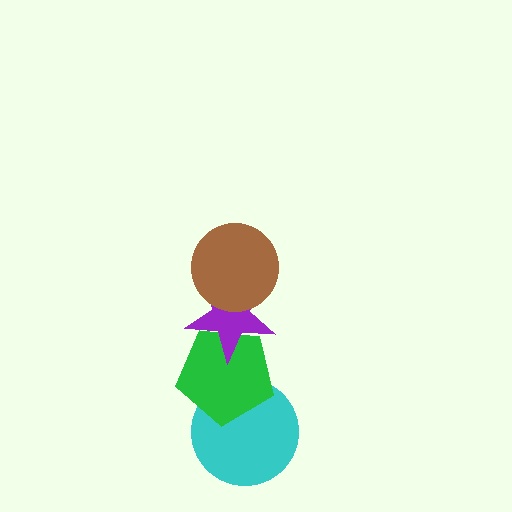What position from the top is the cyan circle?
The cyan circle is 4th from the top.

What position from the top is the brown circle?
The brown circle is 1st from the top.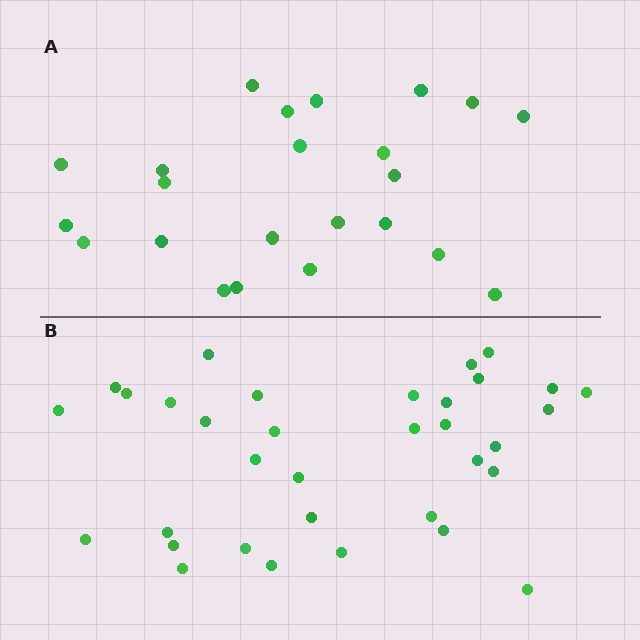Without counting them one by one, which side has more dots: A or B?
Region B (the bottom region) has more dots.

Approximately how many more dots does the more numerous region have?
Region B has roughly 12 or so more dots than region A.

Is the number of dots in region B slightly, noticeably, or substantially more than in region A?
Region B has substantially more. The ratio is roughly 1.5 to 1.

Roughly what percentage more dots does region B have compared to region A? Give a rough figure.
About 50% more.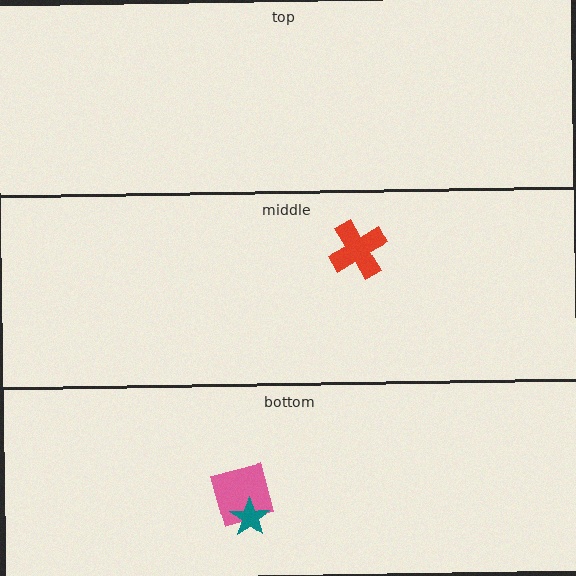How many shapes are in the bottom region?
2.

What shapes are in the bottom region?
The pink square, the teal star.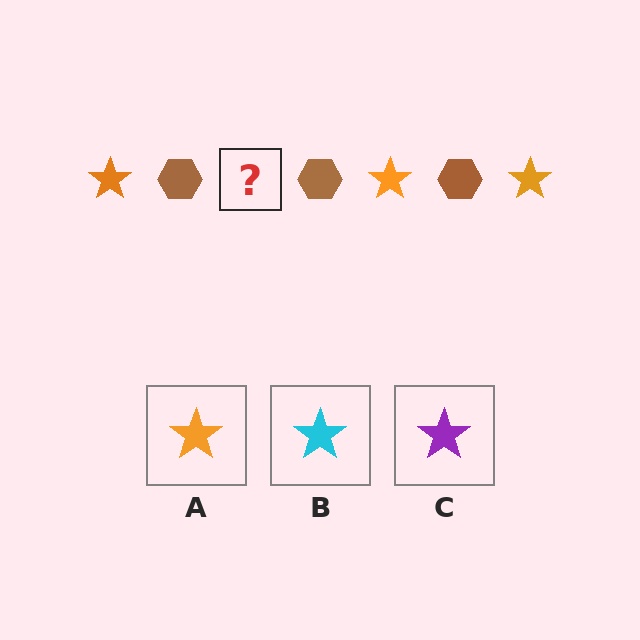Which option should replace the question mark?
Option A.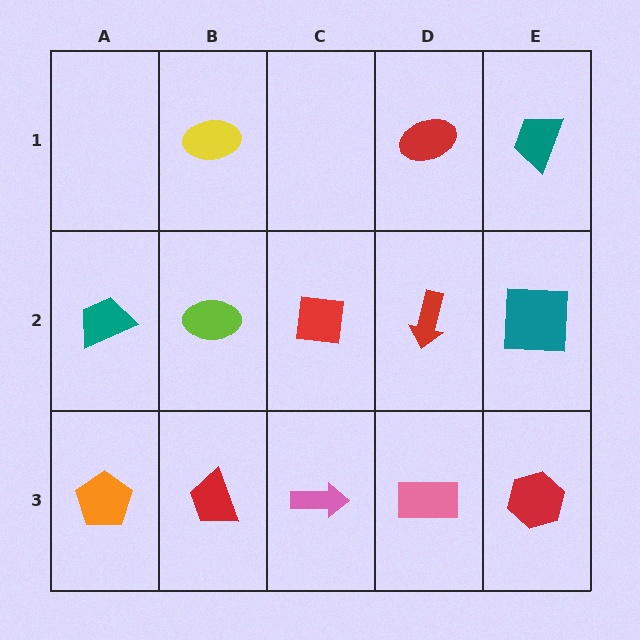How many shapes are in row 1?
3 shapes.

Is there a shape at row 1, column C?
No, that cell is empty.